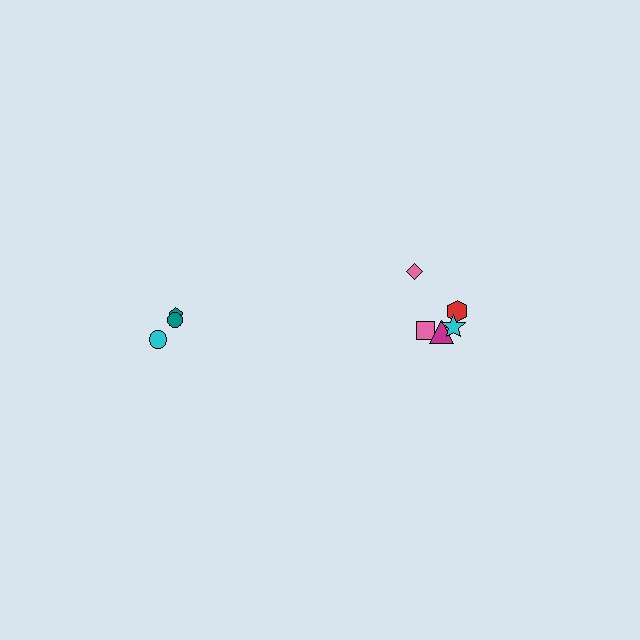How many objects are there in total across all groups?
There are 10 objects.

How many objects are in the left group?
There are 3 objects.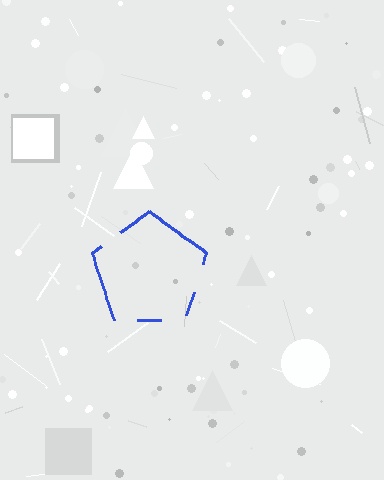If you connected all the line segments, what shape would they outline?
They would outline a pentagon.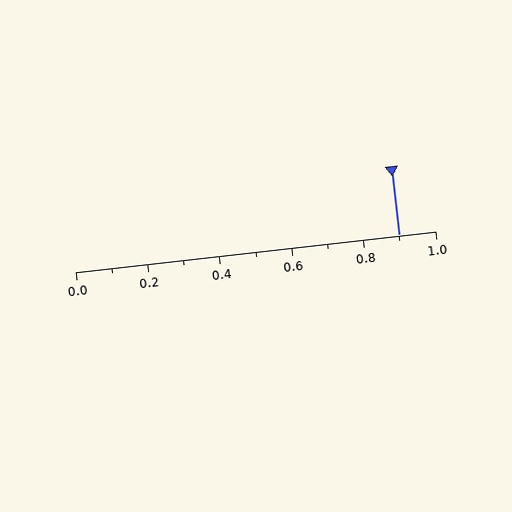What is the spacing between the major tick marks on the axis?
The major ticks are spaced 0.2 apart.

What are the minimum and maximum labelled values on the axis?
The axis runs from 0.0 to 1.0.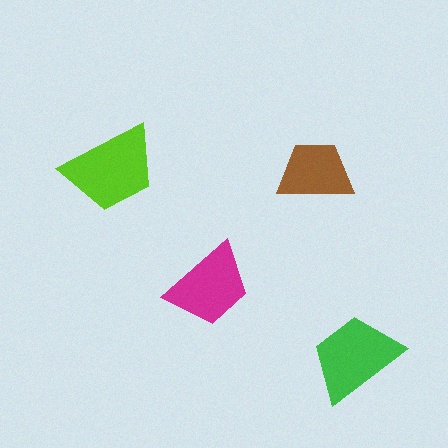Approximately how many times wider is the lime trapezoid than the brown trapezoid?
About 1.5 times wider.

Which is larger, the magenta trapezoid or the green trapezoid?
The green one.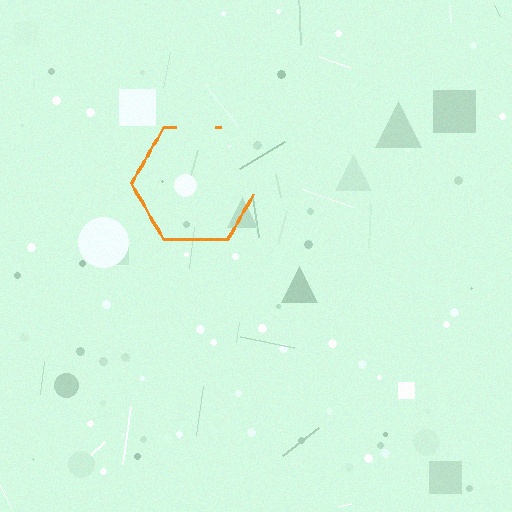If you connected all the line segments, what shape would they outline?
They would outline a hexagon.